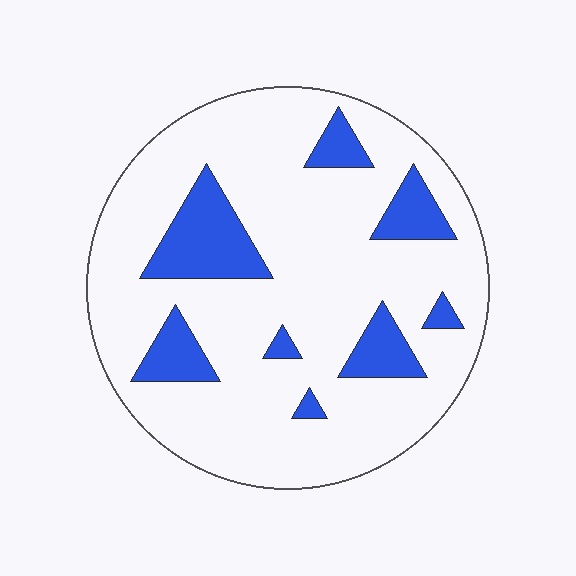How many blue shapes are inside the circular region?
8.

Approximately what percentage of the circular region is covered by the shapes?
Approximately 20%.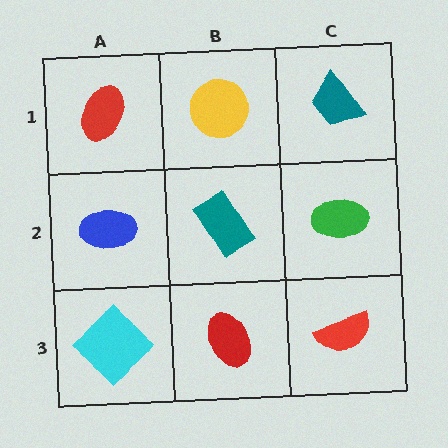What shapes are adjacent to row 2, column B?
A yellow circle (row 1, column B), a red ellipse (row 3, column B), a blue ellipse (row 2, column A), a green ellipse (row 2, column C).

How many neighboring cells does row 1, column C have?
2.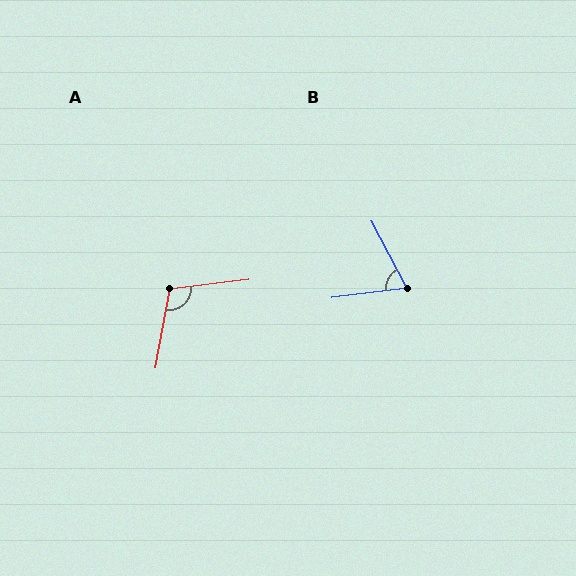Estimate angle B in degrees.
Approximately 69 degrees.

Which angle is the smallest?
B, at approximately 69 degrees.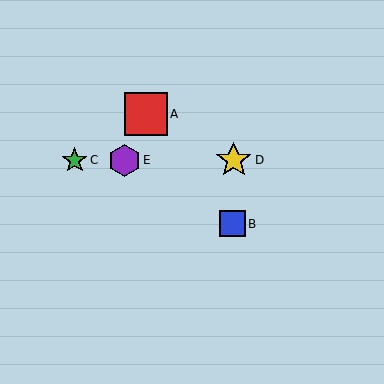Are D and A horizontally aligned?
No, D is at y≈160 and A is at y≈114.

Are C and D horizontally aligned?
Yes, both are at y≈160.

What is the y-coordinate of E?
Object E is at y≈160.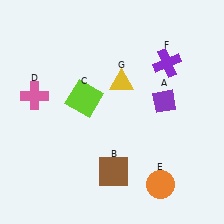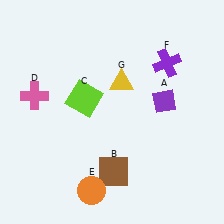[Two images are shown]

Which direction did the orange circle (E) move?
The orange circle (E) moved left.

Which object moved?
The orange circle (E) moved left.